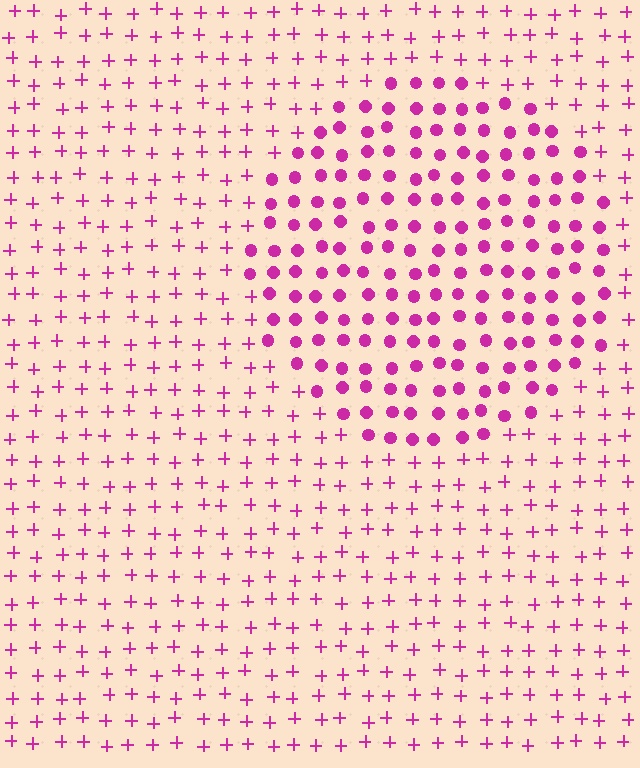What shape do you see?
I see a circle.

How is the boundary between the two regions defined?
The boundary is defined by a change in element shape: circles inside vs. plus signs outside. All elements share the same color and spacing.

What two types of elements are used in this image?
The image uses circles inside the circle region and plus signs outside it.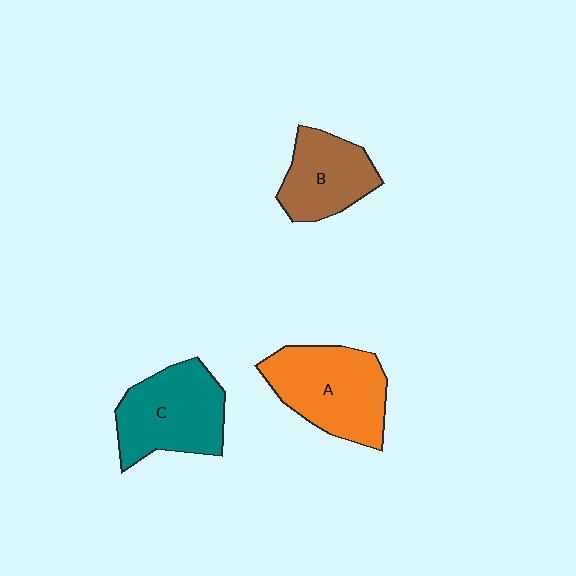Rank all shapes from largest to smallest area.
From largest to smallest: A (orange), C (teal), B (brown).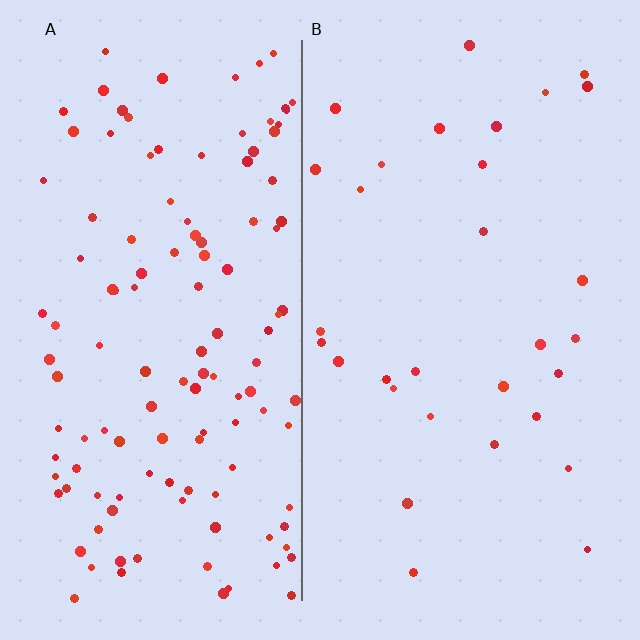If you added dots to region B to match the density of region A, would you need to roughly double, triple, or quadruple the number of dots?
Approximately quadruple.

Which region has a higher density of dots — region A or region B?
A (the left).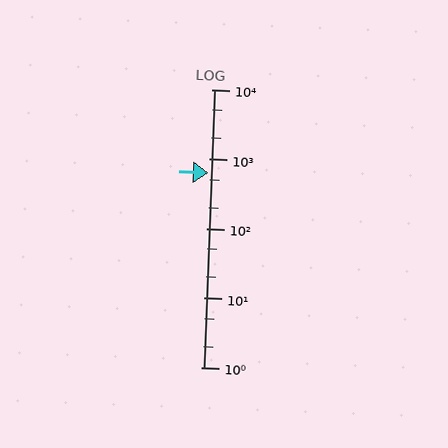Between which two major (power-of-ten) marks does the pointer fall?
The pointer is between 100 and 1000.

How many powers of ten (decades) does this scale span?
The scale spans 4 decades, from 1 to 10000.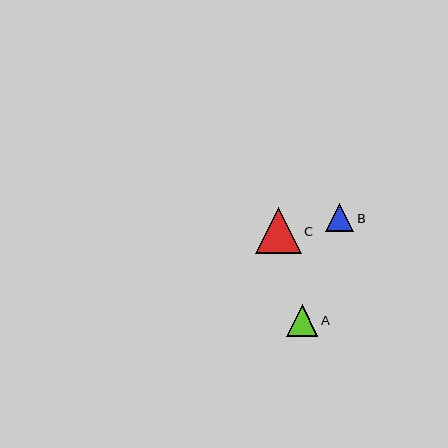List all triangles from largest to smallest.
From largest to smallest: C, A, B.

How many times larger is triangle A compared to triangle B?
Triangle A is approximately 1.1 times the size of triangle B.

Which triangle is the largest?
Triangle C is the largest with a size of approximately 46 pixels.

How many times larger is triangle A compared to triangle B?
Triangle A is approximately 1.1 times the size of triangle B.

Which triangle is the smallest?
Triangle B is the smallest with a size of approximately 28 pixels.